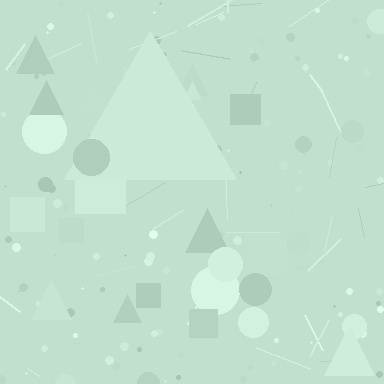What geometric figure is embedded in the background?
A triangle is embedded in the background.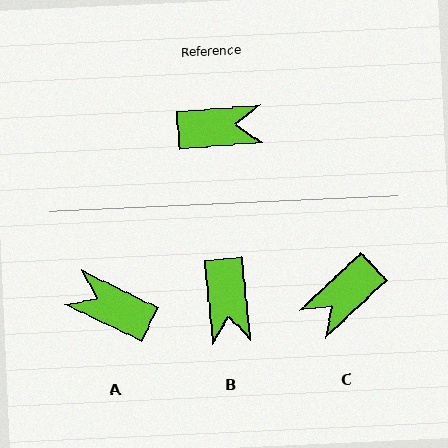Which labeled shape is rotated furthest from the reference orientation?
A, about 149 degrees away.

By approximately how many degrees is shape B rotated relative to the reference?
Approximately 89 degrees clockwise.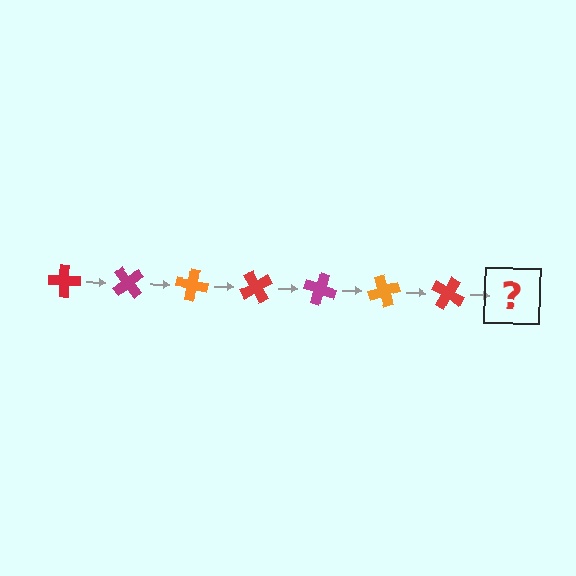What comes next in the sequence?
The next element should be a magenta cross, rotated 350 degrees from the start.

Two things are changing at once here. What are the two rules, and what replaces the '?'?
The two rules are that it rotates 50 degrees each step and the color cycles through red, magenta, and orange. The '?' should be a magenta cross, rotated 350 degrees from the start.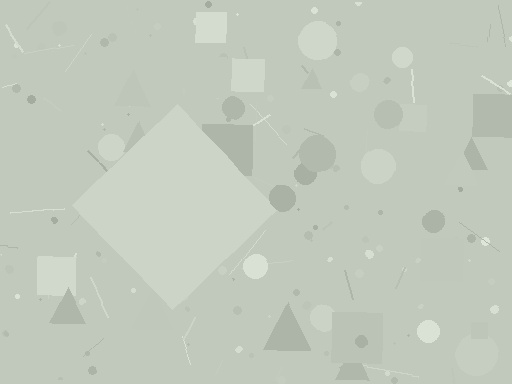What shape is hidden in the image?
A diamond is hidden in the image.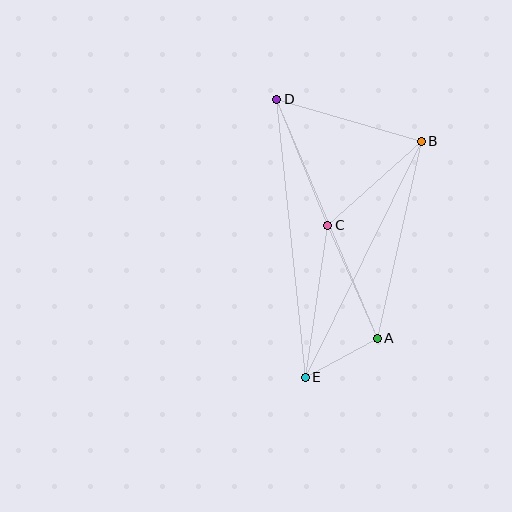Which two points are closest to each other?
Points A and E are closest to each other.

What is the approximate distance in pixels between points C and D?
The distance between C and D is approximately 136 pixels.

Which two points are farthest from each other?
Points D and E are farthest from each other.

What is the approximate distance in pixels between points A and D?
The distance between A and D is approximately 260 pixels.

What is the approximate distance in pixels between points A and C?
The distance between A and C is approximately 123 pixels.